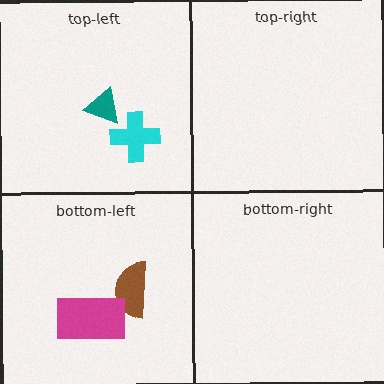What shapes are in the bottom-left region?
The brown semicircle, the magenta rectangle.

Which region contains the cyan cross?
The top-left region.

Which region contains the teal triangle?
The top-left region.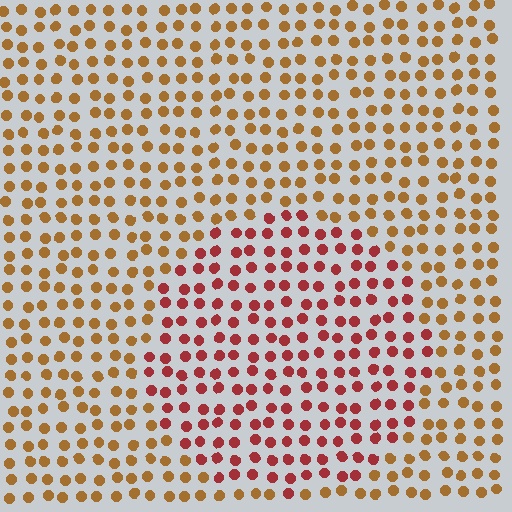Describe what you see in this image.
The image is filled with small brown elements in a uniform arrangement. A circle-shaped region is visible where the elements are tinted to a slightly different hue, forming a subtle color boundary.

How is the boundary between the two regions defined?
The boundary is defined purely by a slight shift in hue (about 38 degrees). Spacing, size, and orientation are identical on both sides.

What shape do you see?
I see a circle.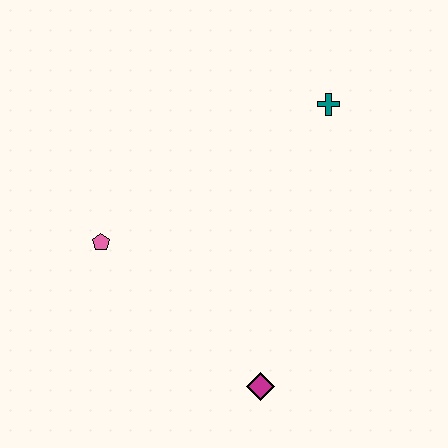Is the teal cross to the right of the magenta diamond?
Yes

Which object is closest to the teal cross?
The pink pentagon is closest to the teal cross.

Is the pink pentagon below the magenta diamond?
No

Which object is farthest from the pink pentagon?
The teal cross is farthest from the pink pentagon.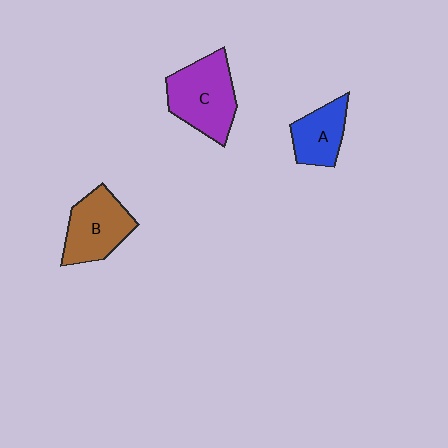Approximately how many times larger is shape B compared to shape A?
Approximately 1.3 times.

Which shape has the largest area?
Shape C (purple).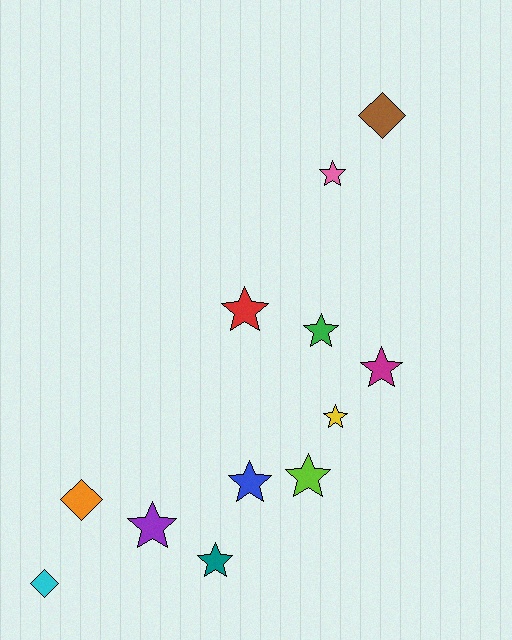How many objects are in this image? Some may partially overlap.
There are 12 objects.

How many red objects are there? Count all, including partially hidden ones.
There is 1 red object.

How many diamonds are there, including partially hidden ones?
There are 3 diamonds.